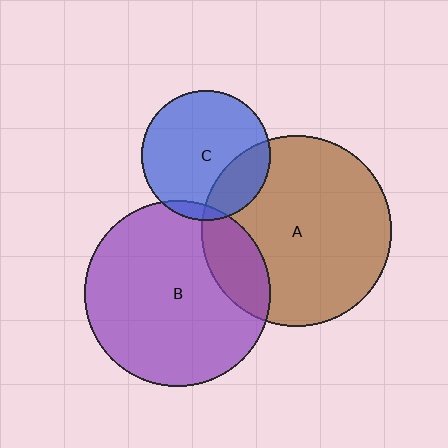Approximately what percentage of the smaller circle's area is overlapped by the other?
Approximately 5%.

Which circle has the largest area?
Circle A (brown).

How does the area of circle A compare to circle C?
Approximately 2.2 times.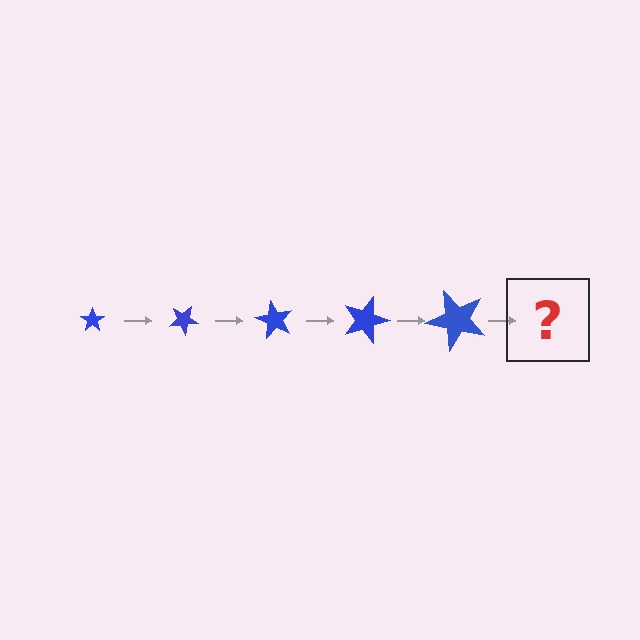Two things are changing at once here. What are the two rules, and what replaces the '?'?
The two rules are that the star grows larger each step and it rotates 30 degrees each step. The '?' should be a star, larger than the previous one and rotated 150 degrees from the start.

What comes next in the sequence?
The next element should be a star, larger than the previous one and rotated 150 degrees from the start.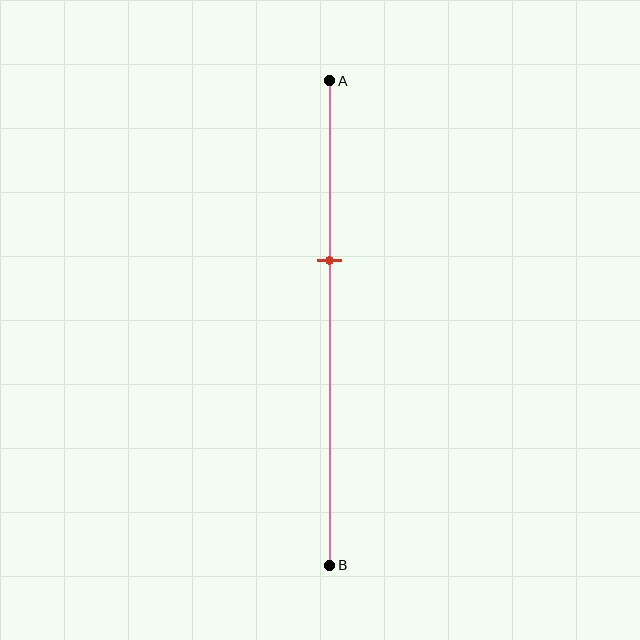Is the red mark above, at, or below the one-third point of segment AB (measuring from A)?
The red mark is below the one-third point of segment AB.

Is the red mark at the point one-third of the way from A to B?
No, the mark is at about 35% from A, not at the 33% one-third point.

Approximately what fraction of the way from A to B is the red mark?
The red mark is approximately 35% of the way from A to B.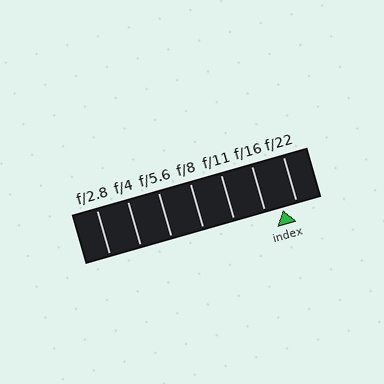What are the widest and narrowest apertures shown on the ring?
The widest aperture shown is f/2.8 and the narrowest is f/22.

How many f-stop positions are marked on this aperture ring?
There are 7 f-stop positions marked.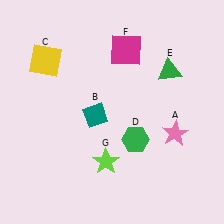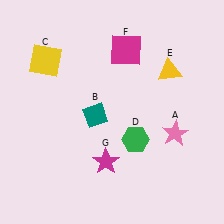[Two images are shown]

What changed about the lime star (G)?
In Image 1, G is lime. In Image 2, it changed to magenta.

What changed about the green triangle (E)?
In Image 1, E is green. In Image 2, it changed to yellow.